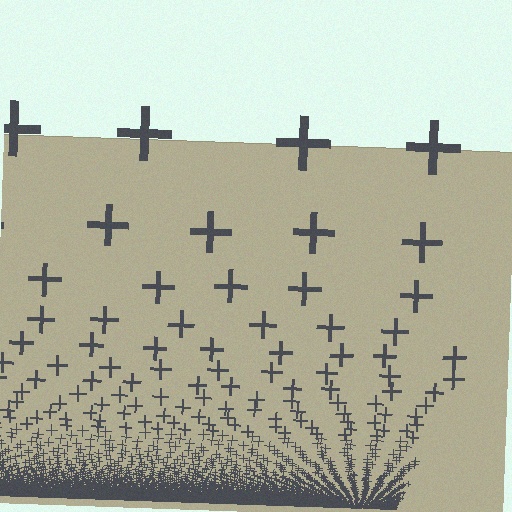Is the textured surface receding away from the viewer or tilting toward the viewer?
The surface appears to tilt toward the viewer. Texture elements get larger and sparser toward the top.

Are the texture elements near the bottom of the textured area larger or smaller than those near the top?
Smaller. The gradient is inverted — elements near the bottom are smaller and denser.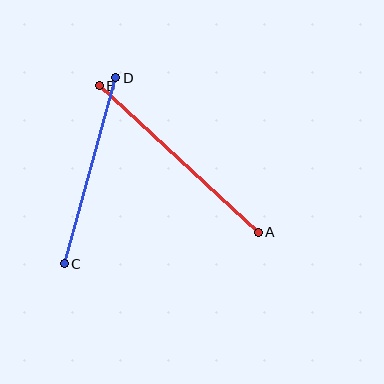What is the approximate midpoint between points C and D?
The midpoint is at approximately (90, 171) pixels.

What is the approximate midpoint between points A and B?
The midpoint is at approximately (179, 159) pixels.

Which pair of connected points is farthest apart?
Points A and B are farthest apart.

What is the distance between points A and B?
The distance is approximately 216 pixels.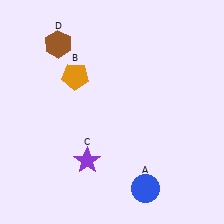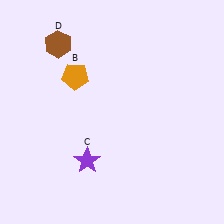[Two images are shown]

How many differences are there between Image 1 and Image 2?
There is 1 difference between the two images.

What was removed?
The blue circle (A) was removed in Image 2.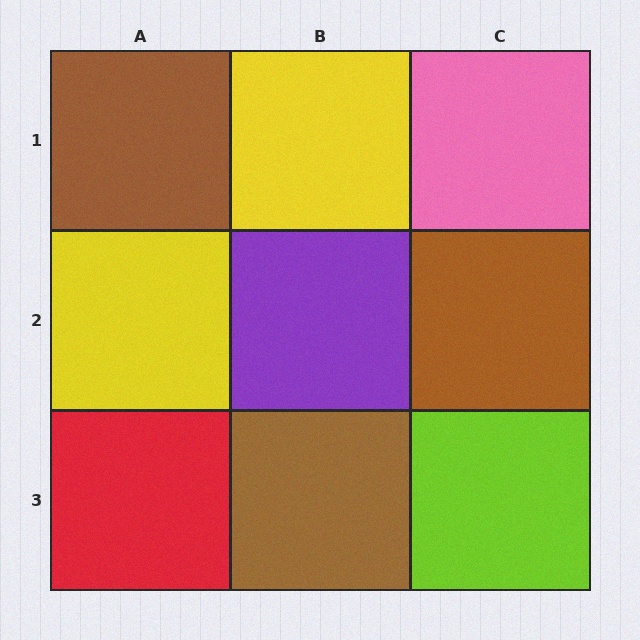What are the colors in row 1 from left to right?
Brown, yellow, pink.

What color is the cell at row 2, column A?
Yellow.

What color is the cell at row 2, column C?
Brown.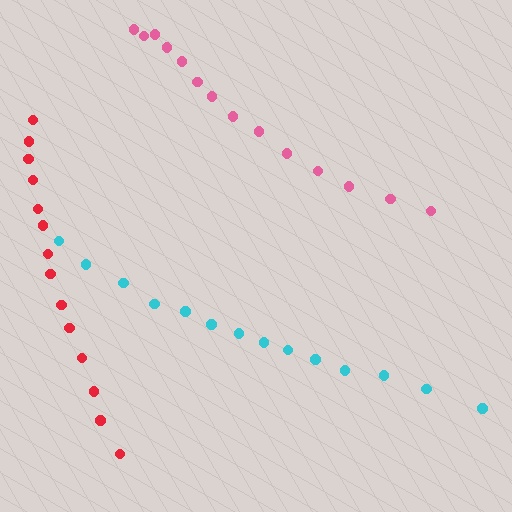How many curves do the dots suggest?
There are 3 distinct paths.